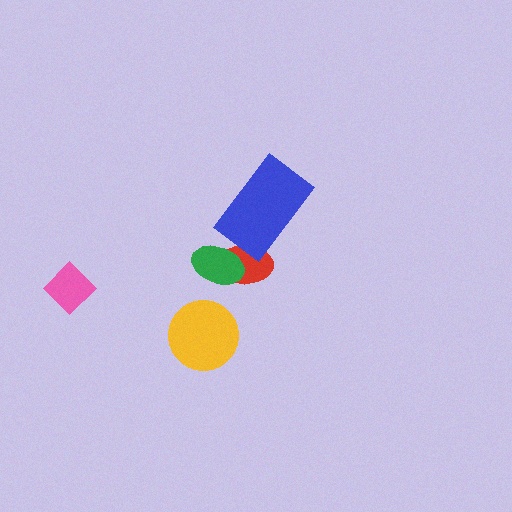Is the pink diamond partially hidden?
No, no other shape covers it.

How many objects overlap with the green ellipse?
1 object overlaps with the green ellipse.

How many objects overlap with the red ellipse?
2 objects overlap with the red ellipse.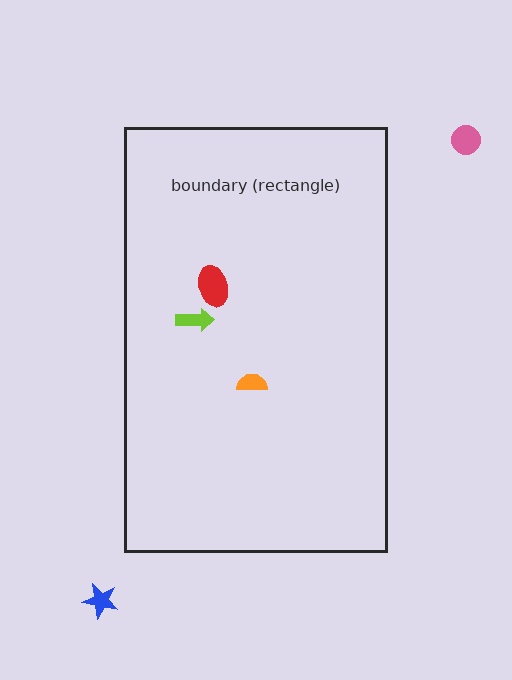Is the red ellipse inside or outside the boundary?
Inside.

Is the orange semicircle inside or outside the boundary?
Inside.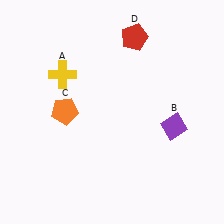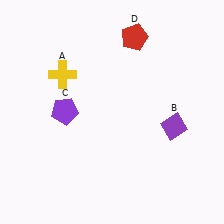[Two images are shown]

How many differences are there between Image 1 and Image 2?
There is 1 difference between the two images.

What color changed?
The pentagon (C) changed from orange in Image 1 to purple in Image 2.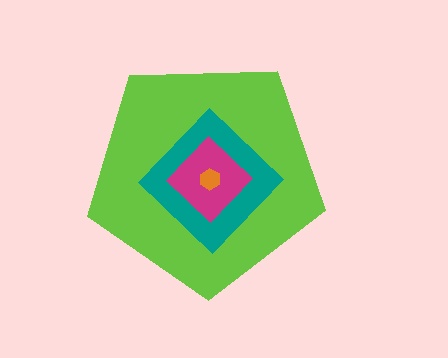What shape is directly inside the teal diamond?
The magenta diamond.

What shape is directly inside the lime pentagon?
The teal diamond.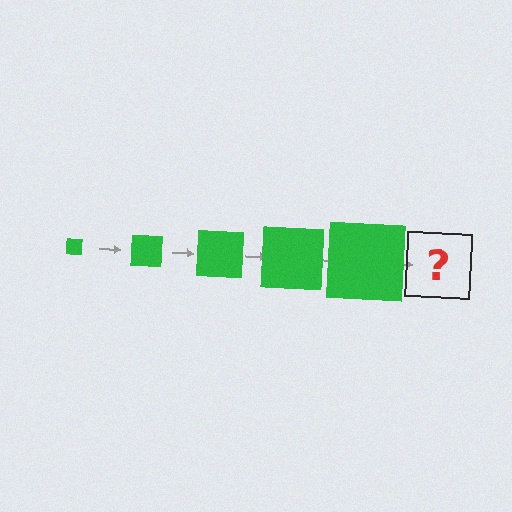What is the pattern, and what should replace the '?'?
The pattern is that the square gets progressively larger each step. The '?' should be a green square, larger than the previous one.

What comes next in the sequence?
The next element should be a green square, larger than the previous one.